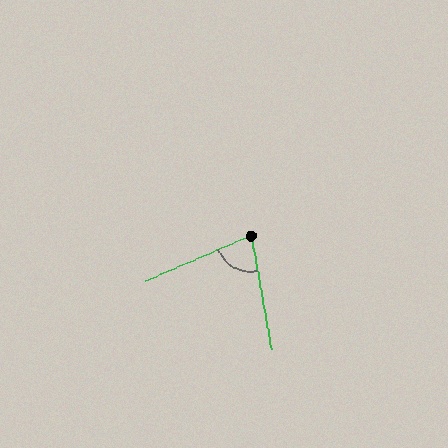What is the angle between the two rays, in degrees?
Approximately 77 degrees.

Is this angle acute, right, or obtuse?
It is acute.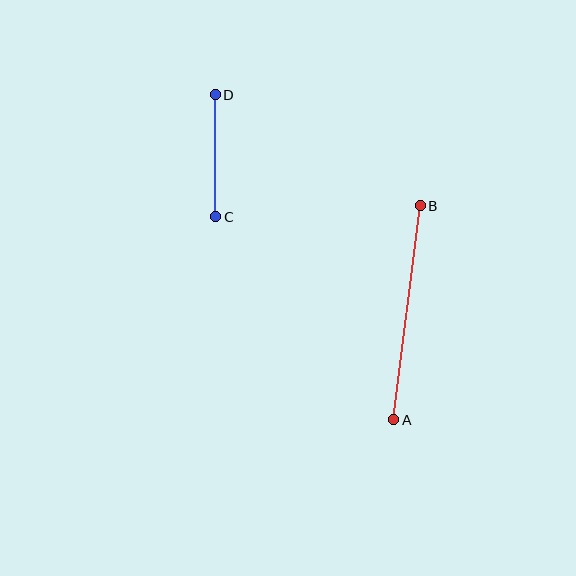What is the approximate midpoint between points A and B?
The midpoint is at approximately (407, 313) pixels.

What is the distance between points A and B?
The distance is approximately 216 pixels.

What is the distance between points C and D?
The distance is approximately 122 pixels.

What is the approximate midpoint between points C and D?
The midpoint is at approximately (215, 156) pixels.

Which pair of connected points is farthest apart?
Points A and B are farthest apart.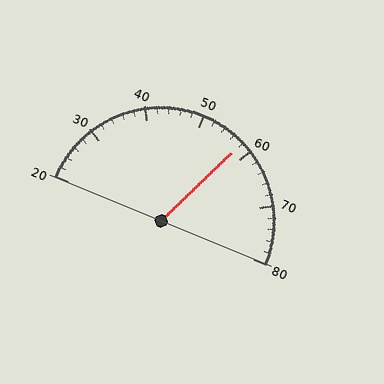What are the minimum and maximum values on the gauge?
The gauge ranges from 20 to 80.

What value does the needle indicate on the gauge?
The needle indicates approximately 58.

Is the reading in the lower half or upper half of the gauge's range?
The reading is in the upper half of the range (20 to 80).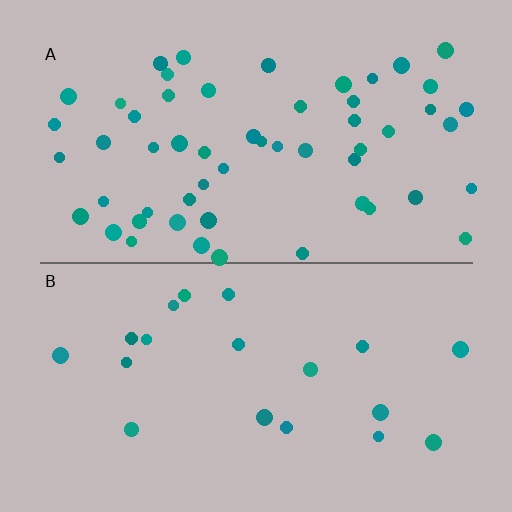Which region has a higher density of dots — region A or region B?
A (the top).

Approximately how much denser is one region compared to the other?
Approximately 2.9× — region A over region B.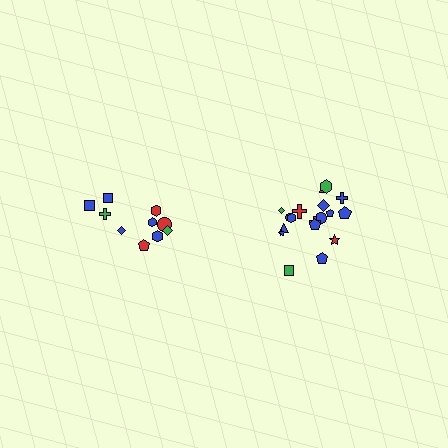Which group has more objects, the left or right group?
The right group.